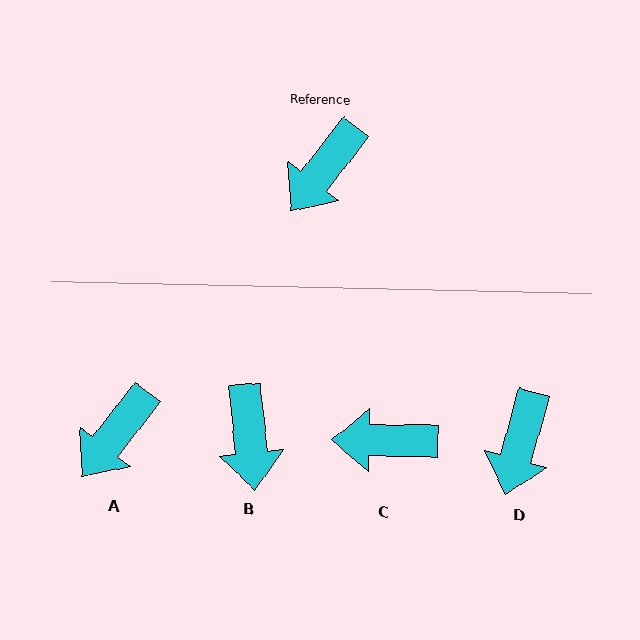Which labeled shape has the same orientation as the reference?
A.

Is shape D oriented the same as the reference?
No, it is off by about 22 degrees.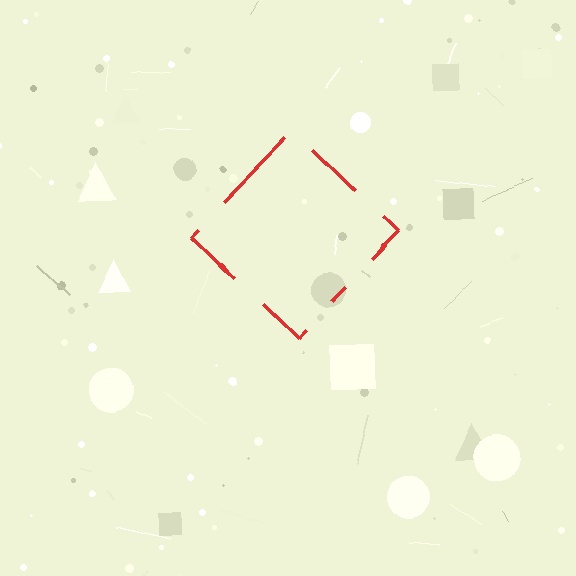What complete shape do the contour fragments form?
The contour fragments form a diamond.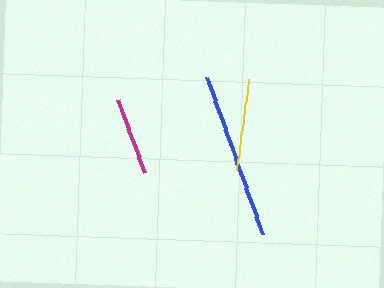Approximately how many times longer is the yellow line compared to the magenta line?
The yellow line is approximately 1.2 times the length of the magenta line.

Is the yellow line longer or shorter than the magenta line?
The yellow line is longer than the magenta line.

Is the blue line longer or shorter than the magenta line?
The blue line is longer than the magenta line.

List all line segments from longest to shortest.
From longest to shortest: blue, yellow, magenta.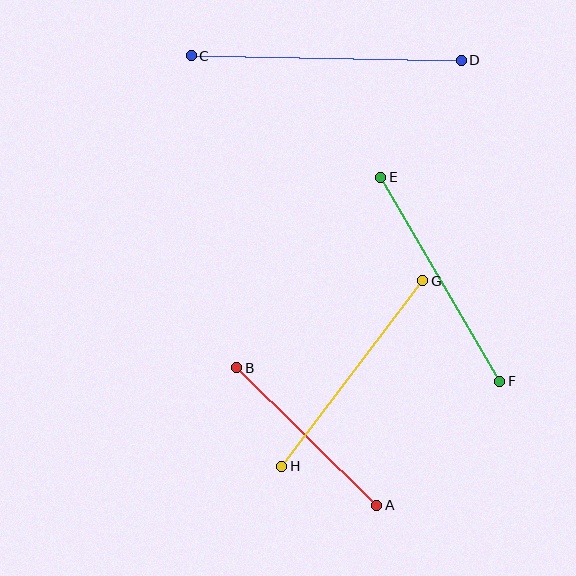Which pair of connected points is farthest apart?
Points C and D are farthest apart.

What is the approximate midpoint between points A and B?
The midpoint is at approximately (307, 437) pixels.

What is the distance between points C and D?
The distance is approximately 270 pixels.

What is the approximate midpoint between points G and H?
The midpoint is at approximately (352, 373) pixels.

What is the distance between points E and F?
The distance is approximately 236 pixels.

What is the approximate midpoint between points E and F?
The midpoint is at approximately (440, 279) pixels.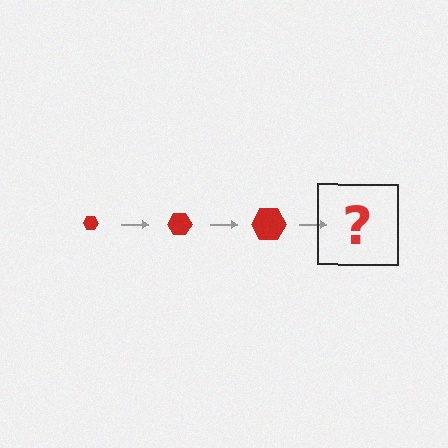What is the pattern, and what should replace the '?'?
The pattern is that the hexagon gets progressively larger each step. The '?' should be a red hexagon, larger than the previous one.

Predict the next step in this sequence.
The next step is a red hexagon, larger than the previous one.